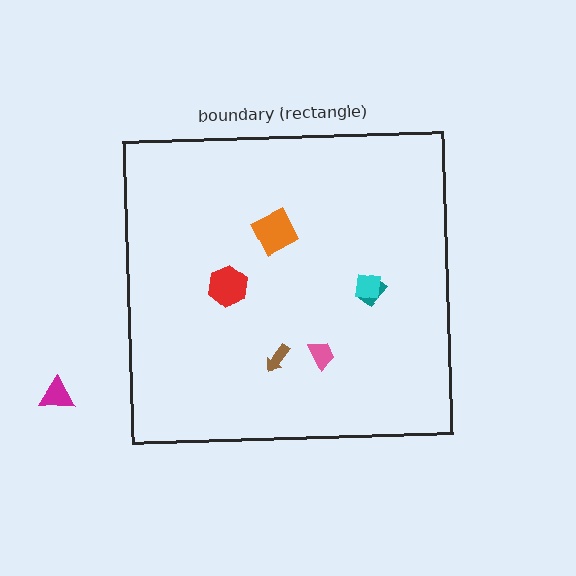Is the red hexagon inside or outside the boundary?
Inside.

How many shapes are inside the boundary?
6 inside, 1 outside.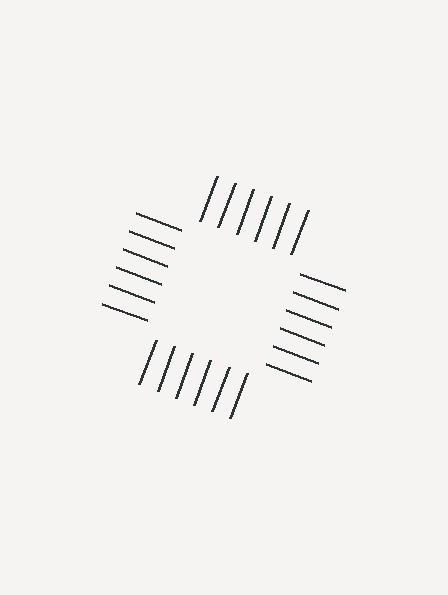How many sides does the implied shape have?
4 sides — the line-ends trace a square.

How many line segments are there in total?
24 — 6 along each of the 4 edges.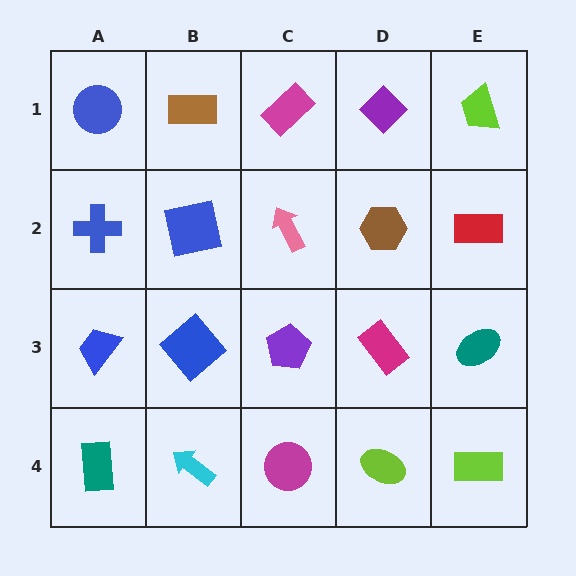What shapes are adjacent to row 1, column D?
A brown hexagon (row 2, column D), a magenta rectangle (row 1, column C), a lime trapezoid (row 1, column E).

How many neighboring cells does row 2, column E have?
3.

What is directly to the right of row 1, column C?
A purple diamond.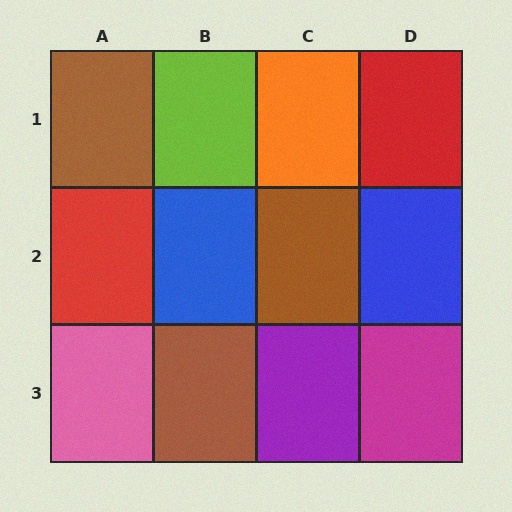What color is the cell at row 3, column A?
Pink.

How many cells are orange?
1 cell is orange.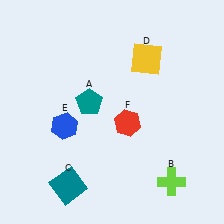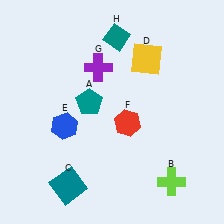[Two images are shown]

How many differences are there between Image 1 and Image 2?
There are 2 differences between the two images.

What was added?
A purple cross (G), a teal diamond (H) were added in Image 2.